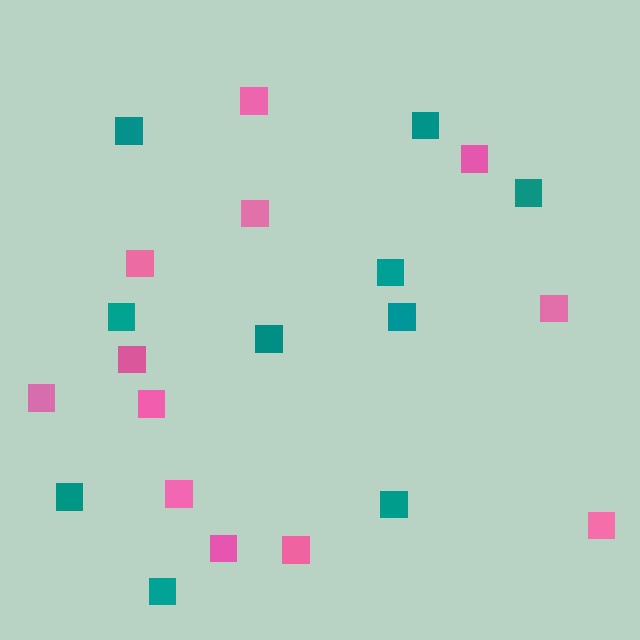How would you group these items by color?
There are 2 groups: one group of teal squares (10) and one group of pink squares (12).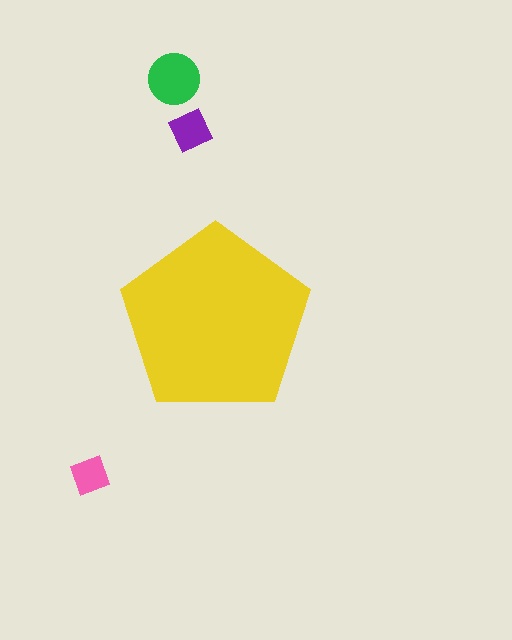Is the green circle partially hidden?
No, the green circle is fully visible.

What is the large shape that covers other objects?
A yellow pentagon.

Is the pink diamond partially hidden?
No, the pink diamond is fully visible.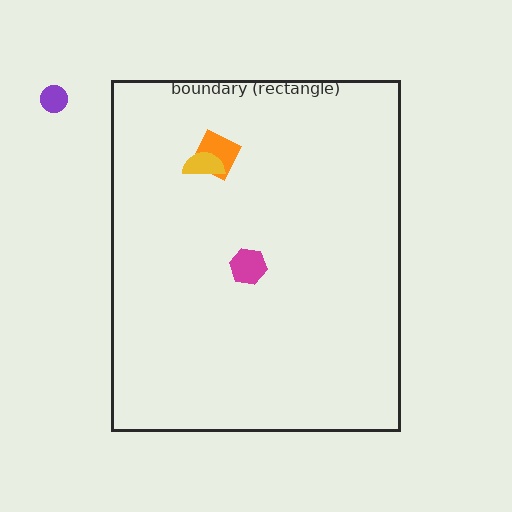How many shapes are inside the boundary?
3 inside, 1 outside.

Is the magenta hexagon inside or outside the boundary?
Inside.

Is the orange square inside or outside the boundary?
Inside.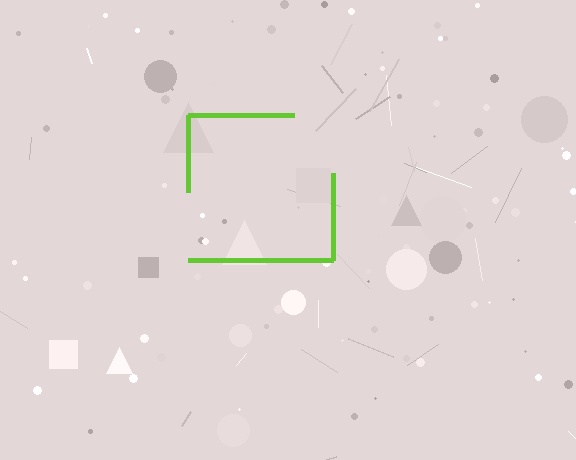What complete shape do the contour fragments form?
The contour fragments form a square.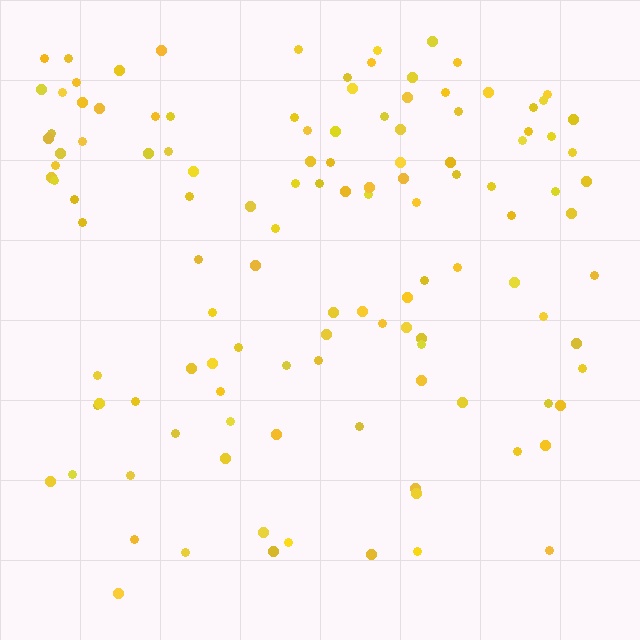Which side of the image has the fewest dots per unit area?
The bottom.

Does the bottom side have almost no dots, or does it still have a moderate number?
Still a moderate number, just noticeably fewer than the top.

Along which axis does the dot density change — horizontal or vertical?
Vertical.